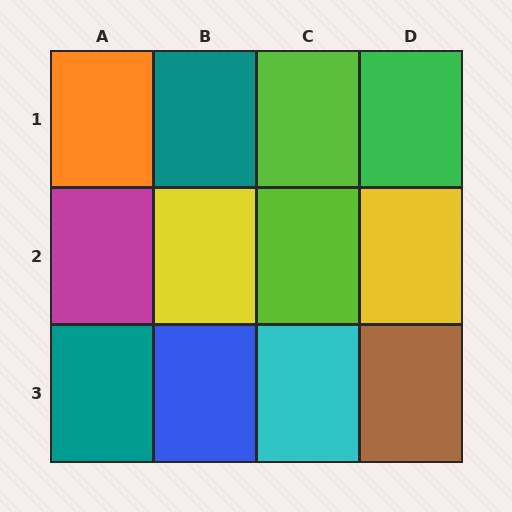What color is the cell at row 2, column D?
Yellow.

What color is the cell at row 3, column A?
Teal.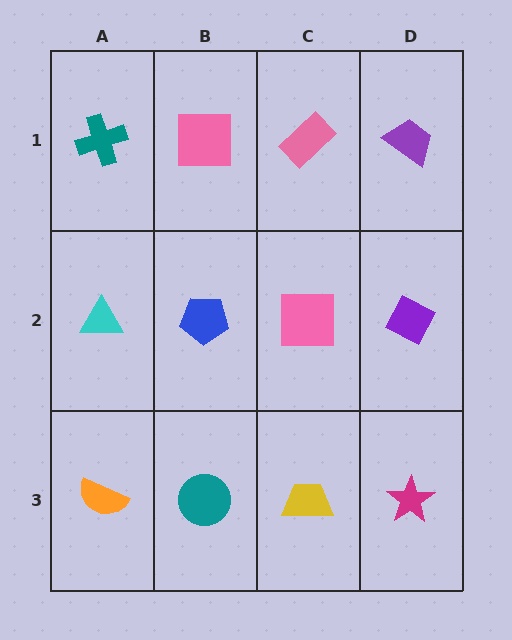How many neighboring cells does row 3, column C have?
3.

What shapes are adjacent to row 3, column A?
A cyan triangle (row 2, column A), a teal circle (row 3, column B).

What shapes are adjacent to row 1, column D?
A purple diamond (row 2, column D), a pink rectangle (row 1, column C).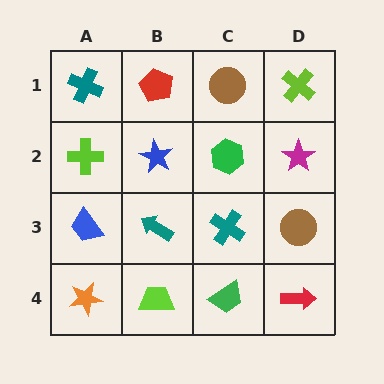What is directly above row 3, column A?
A lime cross.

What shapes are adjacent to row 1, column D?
A magenta star (row 2, column D), a brown circle (row 1, column C).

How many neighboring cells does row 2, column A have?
3.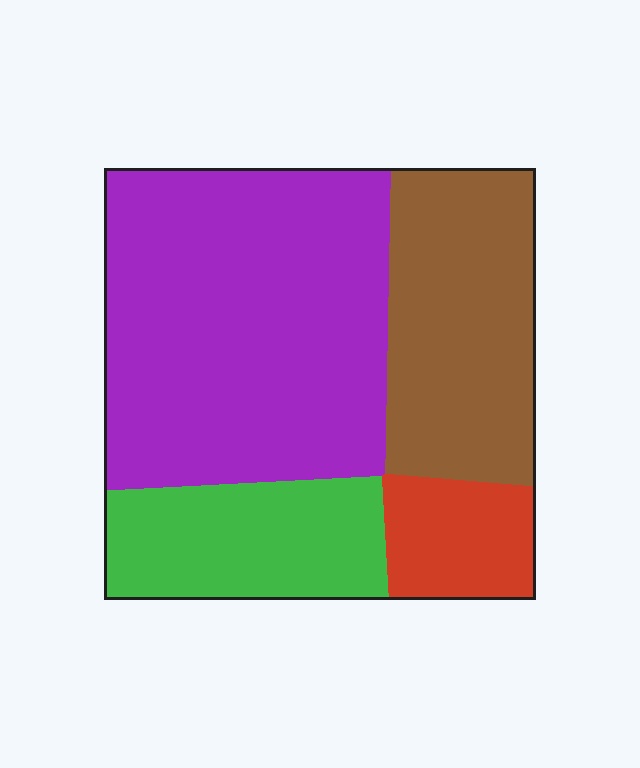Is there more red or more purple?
Purple.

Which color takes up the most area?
Purple, at roughly 50%.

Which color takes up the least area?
Red, at roughly 10%.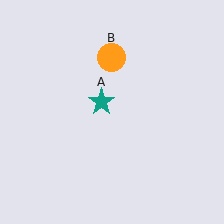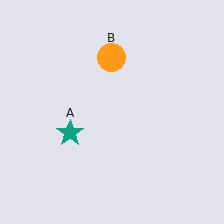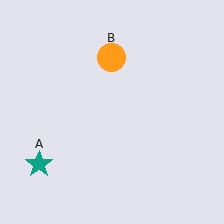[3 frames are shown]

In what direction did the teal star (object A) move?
The teal star (object A) moved down and to the left.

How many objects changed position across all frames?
1 object changed position: teal star (object A).